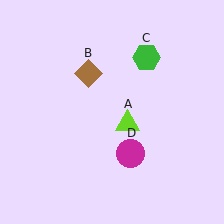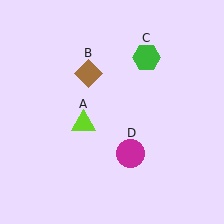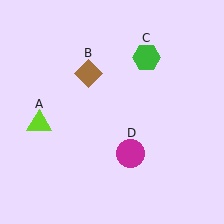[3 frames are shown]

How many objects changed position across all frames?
1 object changed position: lime triangle (object A).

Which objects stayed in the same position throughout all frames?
Brown diamond (object B) and green hexagon (object C) and magenta circle (object D) remained stationary.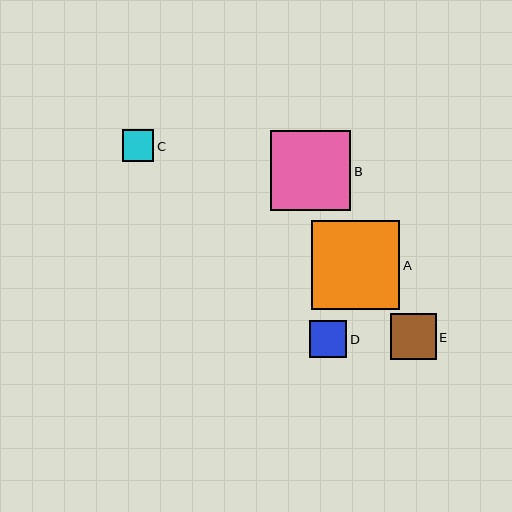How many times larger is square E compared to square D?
Square E is approximately 1.2 times the size of square D.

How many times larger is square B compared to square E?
Square B is approximately 1.7 times the size of square E.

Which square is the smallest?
Square C is the smallest with a size of approximately 31 pixels.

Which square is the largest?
Square A is the largest with a size of approximately 89 pixels.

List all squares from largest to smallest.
From largest to smallest: A, B, E, D, C.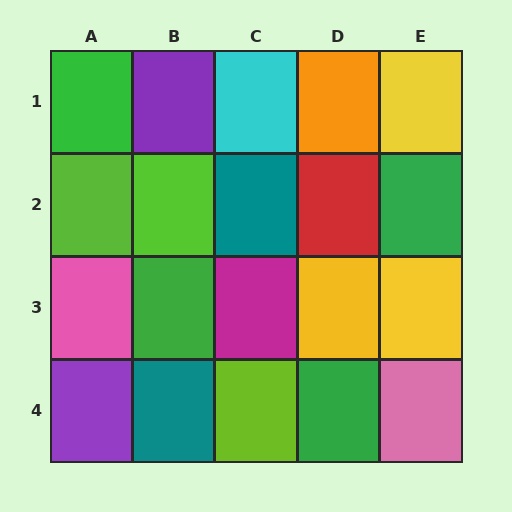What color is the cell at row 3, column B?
Green.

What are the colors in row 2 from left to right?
Lime, lime, teal, red, green.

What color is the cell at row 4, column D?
Green.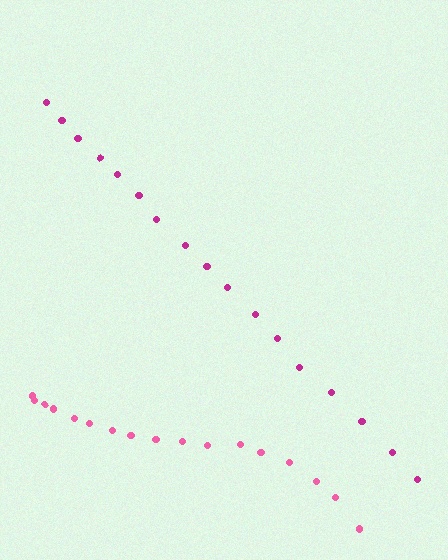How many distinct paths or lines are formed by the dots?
There are 2 distinct paths.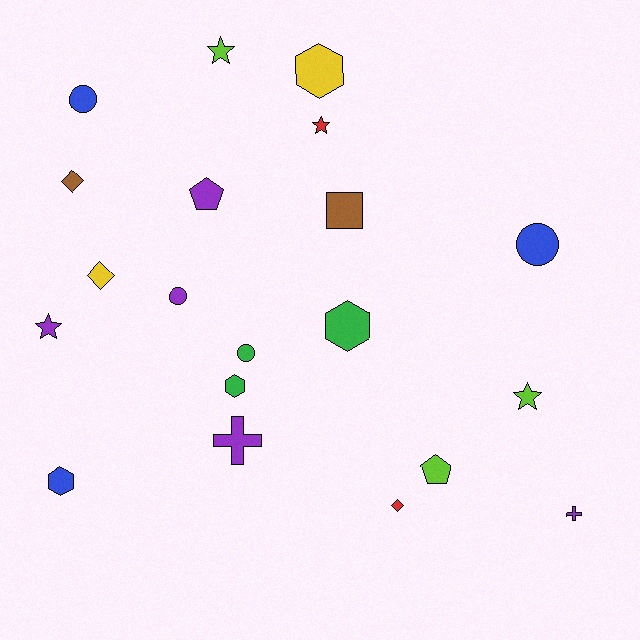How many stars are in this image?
There are 4 stars.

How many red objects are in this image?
There are 2 red objects.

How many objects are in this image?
There are 20 objects.